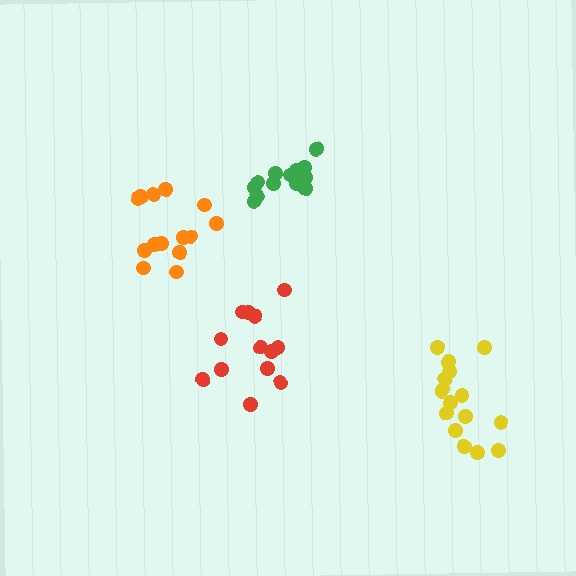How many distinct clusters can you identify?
There are 4 distinct clusters.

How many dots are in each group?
Group 1: 16 dots, Group 2: 13 dots, Group 3: 14 dots, Group 4: 15 dots (58 total).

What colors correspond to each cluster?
The clusters are colored: yellow, red, orange, green.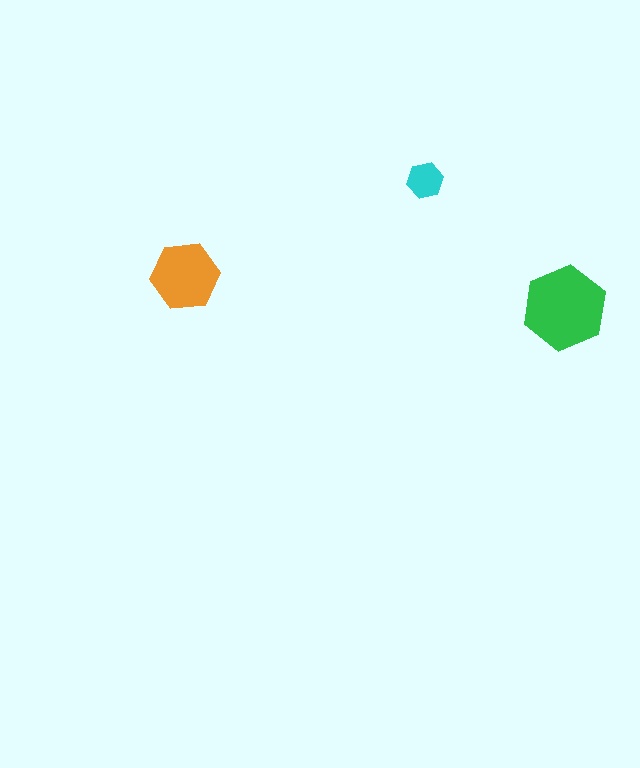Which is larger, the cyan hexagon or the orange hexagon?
The orange one.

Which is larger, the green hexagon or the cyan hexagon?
The green one.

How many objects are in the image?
There are 3 objects in the image.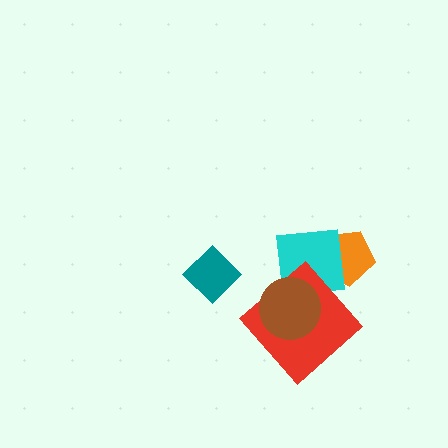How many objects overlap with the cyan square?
3 objects overlap with the cyan square.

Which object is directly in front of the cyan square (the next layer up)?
The red diamond is directly in front of the cyan square.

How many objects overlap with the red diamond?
2 objects overlap with the red diamond.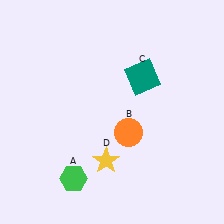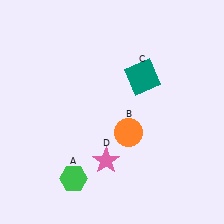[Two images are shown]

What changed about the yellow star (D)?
In Image 1, D is yellow. In Image 2, it changed to pink.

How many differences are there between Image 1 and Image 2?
There is 1 difference between the two images.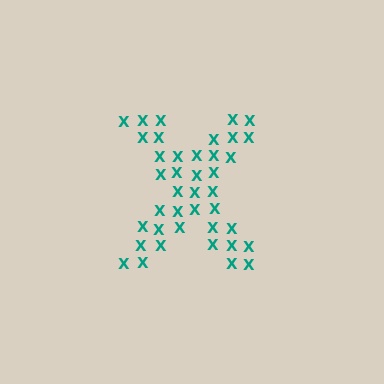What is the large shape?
The large shape is the letter X.